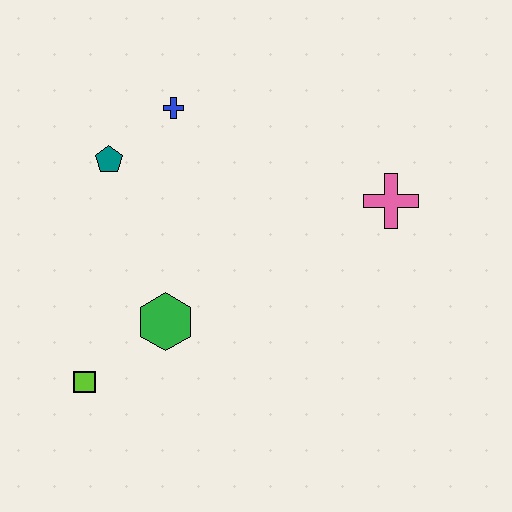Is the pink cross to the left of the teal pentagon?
No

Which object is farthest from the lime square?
The pink cross is farthest from the lime square.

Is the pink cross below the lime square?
No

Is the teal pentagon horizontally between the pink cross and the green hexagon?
No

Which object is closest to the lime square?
The green hexagon is closest to the lime square.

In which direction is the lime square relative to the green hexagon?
The lime square is to the left of the green hexagon.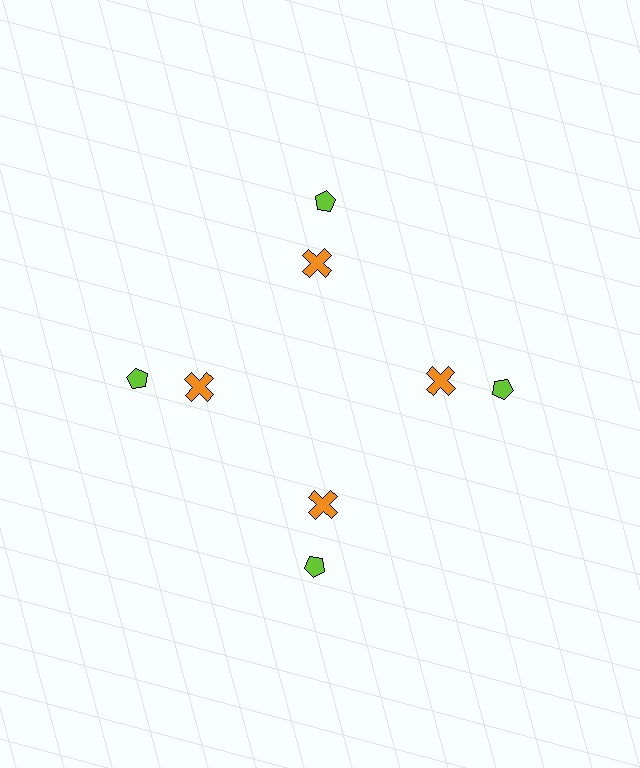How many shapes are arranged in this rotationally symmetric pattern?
There are 8 shapes, arranged in 4 groups of 2.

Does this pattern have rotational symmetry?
Yes, this pattern has 4-fold rotational symmetry. It looks the same after rotating 90 degrees around the center.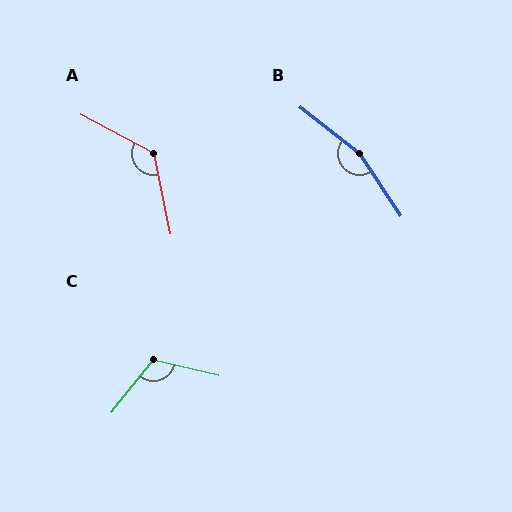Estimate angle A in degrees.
Approximately 129 degrees.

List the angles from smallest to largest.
C (115°), A (129°), B (161°).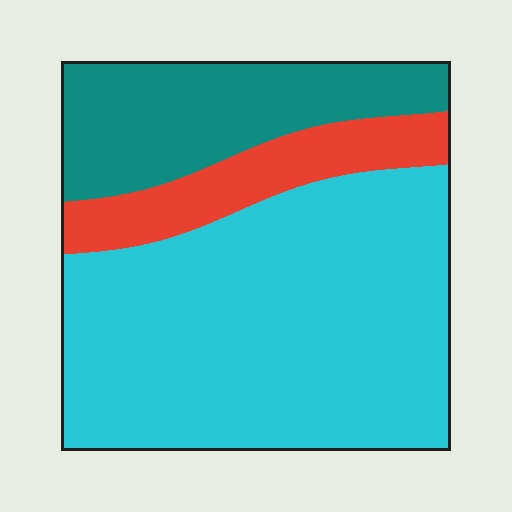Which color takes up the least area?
Red, at roughly 15%.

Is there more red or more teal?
Teal.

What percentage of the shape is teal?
Teal covers about 25% of the shape.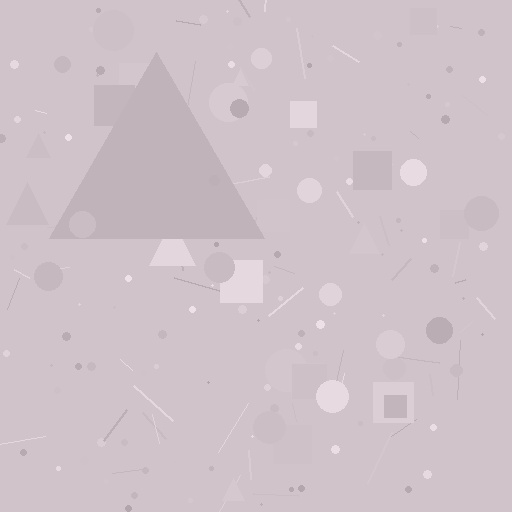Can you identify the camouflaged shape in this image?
The camouflaged shape is a triangle.